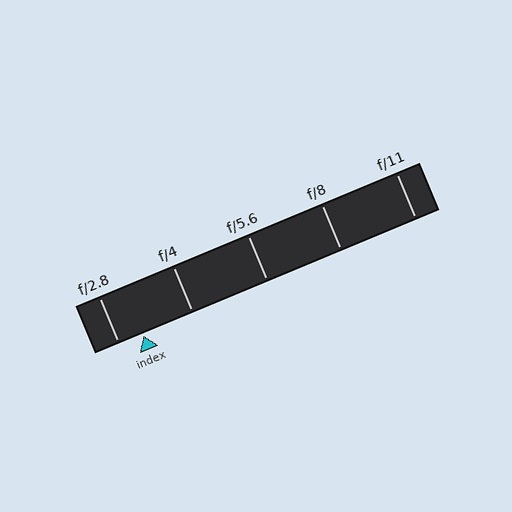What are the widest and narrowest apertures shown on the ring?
The widest aperture shown is f/2.8 and the narrowest is f/11.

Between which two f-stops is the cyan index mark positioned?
The index mark is between f/2.8 and f/4.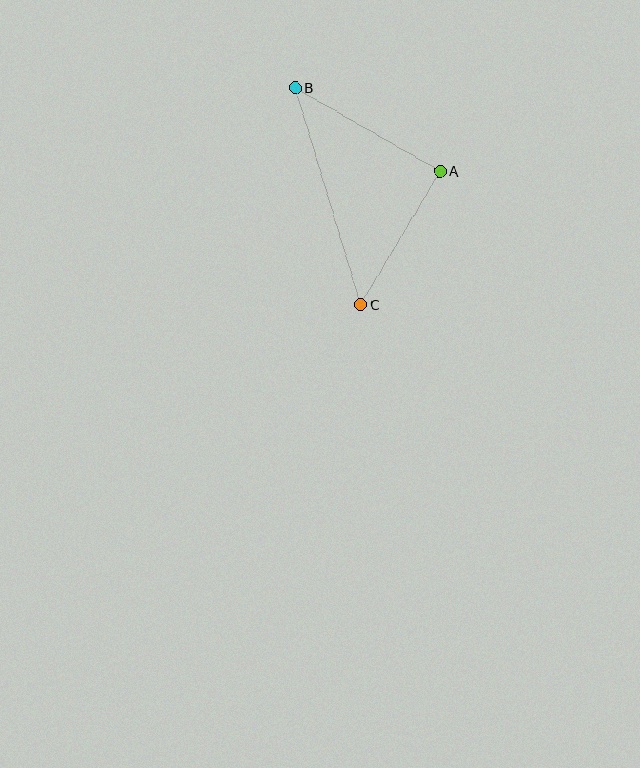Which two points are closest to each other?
Points A and C are closest to each other.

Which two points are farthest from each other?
Points B and C are farthest from each other.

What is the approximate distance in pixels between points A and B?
The distance between A and B is approximately 167 pixels.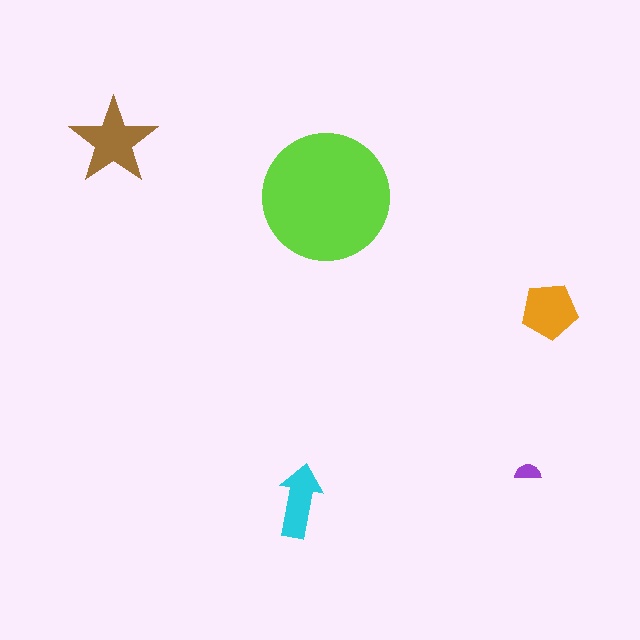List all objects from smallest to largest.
The purple semicircle, the cyan arrow, the orange pentagon, the brown star, the lime circle.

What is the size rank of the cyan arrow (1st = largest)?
4th.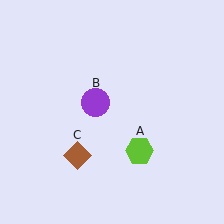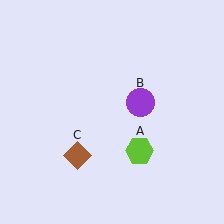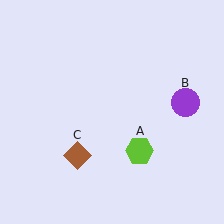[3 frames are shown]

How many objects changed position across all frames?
1 object changed position: purple circle (object B).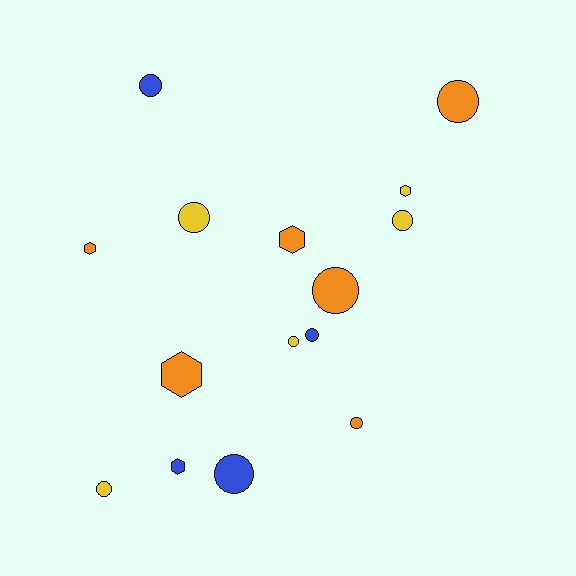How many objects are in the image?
There are 15 objects.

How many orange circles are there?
There are 3 orange circles.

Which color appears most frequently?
Orange, with 6 objects.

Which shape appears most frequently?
Circle, with 10 objects.